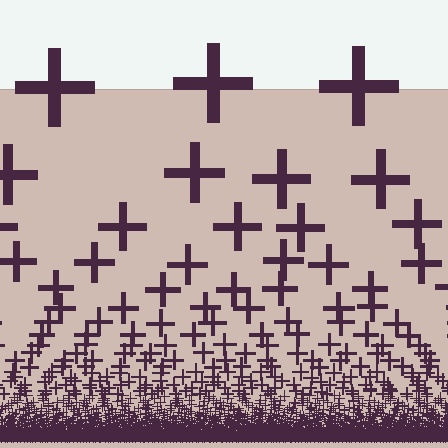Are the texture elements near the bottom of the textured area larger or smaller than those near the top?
Smaller. The gradient is inverted — elements near the bottom are smaller and denser.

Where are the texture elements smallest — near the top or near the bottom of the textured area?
Near the bottom.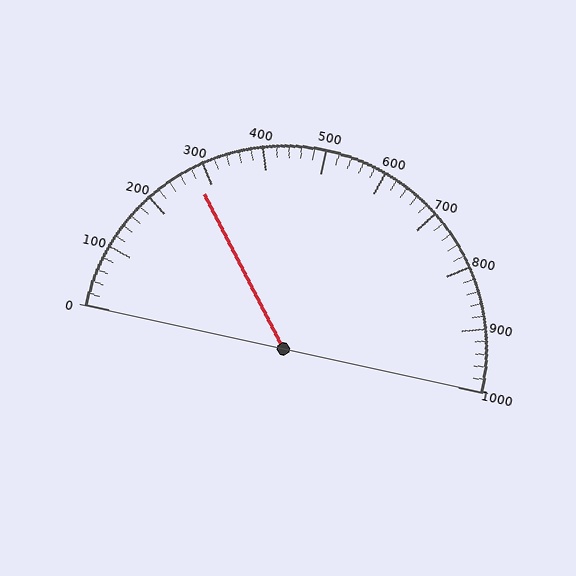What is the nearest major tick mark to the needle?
The nearest major tick mark is 300.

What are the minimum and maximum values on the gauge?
The gauge ranges from 0 to 1000.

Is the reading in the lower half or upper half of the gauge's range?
The reading is in the lower half of the range (0 to 1000).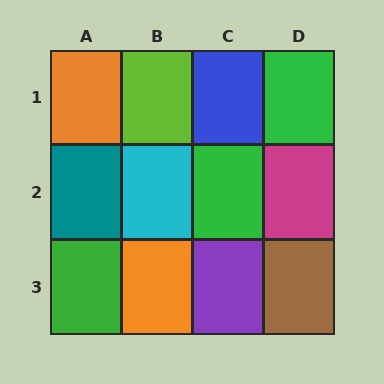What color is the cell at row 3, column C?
Purple.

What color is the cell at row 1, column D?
Green.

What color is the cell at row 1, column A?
Orange.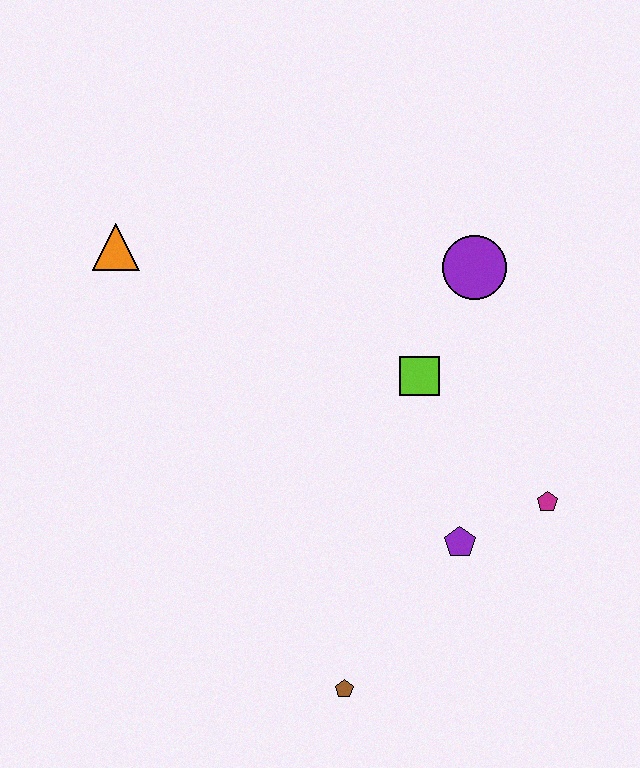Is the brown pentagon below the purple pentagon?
Yes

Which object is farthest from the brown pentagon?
The orange triangle is farthest from the brown pentagon.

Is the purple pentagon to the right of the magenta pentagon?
No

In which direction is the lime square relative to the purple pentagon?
The lime square is above the purple pentagon.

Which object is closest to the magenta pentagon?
The purple pentagon is closest to the magenta pentagon.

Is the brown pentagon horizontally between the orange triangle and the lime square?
Yes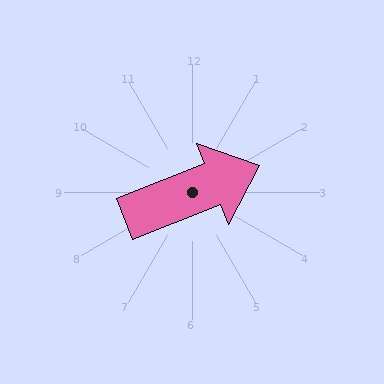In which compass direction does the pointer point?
East.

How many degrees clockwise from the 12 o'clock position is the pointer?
Approximately 68 degrees.